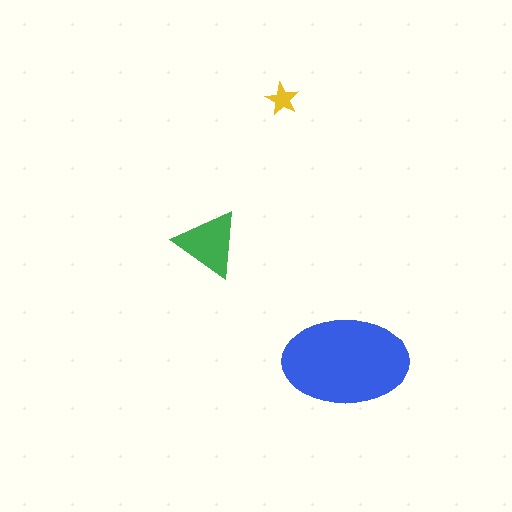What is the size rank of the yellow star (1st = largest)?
3rd.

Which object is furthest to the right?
The blue ellipse is rightmost.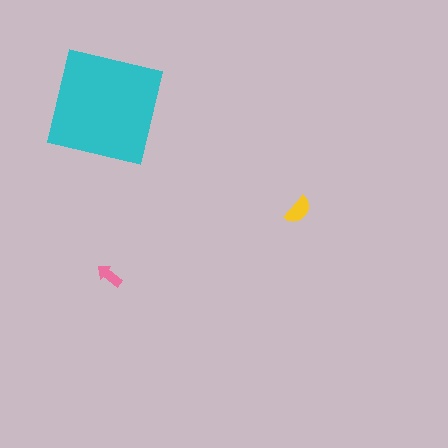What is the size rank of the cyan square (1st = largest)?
1st.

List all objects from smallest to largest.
The pink arrow, the yellow semicircle, the cyan square.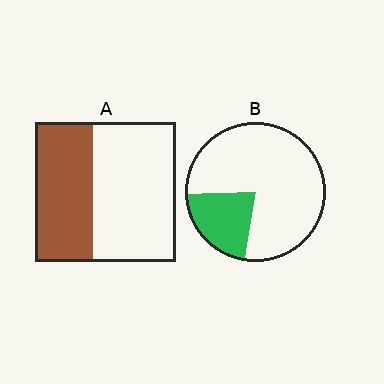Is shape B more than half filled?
No.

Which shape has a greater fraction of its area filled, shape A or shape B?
Shape A.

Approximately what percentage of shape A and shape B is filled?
A is approximately 40% and B is approximately 20%.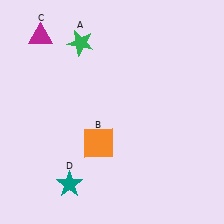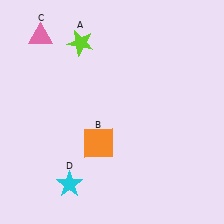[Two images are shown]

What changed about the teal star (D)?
In Image 1, D is teal. In Image 2, it changed to cyan.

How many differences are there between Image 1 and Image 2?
There are 3 differences between the two images.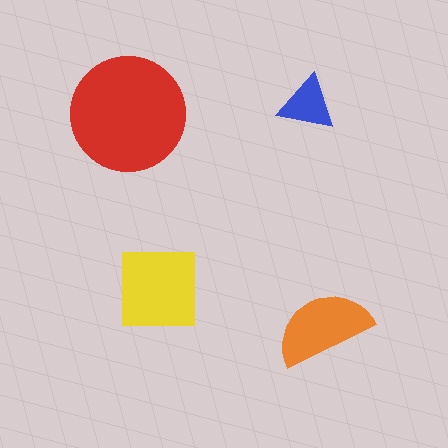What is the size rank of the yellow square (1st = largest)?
2nd.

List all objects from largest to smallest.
The red circle, the yellow square, the orange semicircle, the blue triangle.